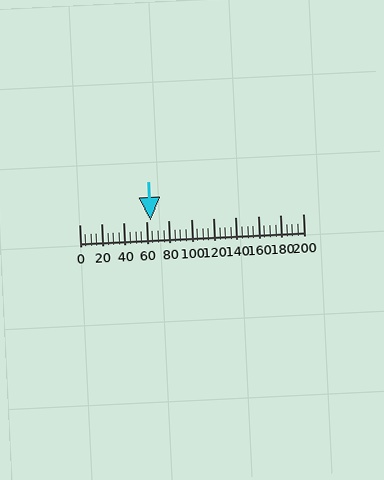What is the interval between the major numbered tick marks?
The major tick marks are spaced 20 units apart.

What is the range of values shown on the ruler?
The ruler shows values from 0 to 200.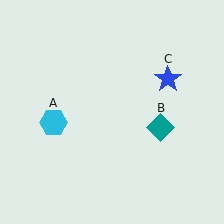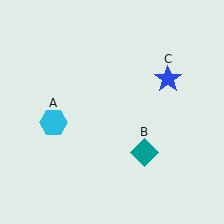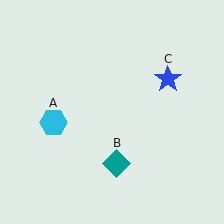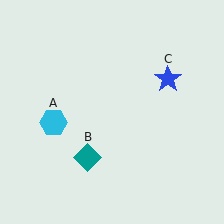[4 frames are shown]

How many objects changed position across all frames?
1 object changed position: teal diamond (object B).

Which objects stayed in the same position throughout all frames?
Cyan hexagon (object A) and blue star (object C) remained stationary.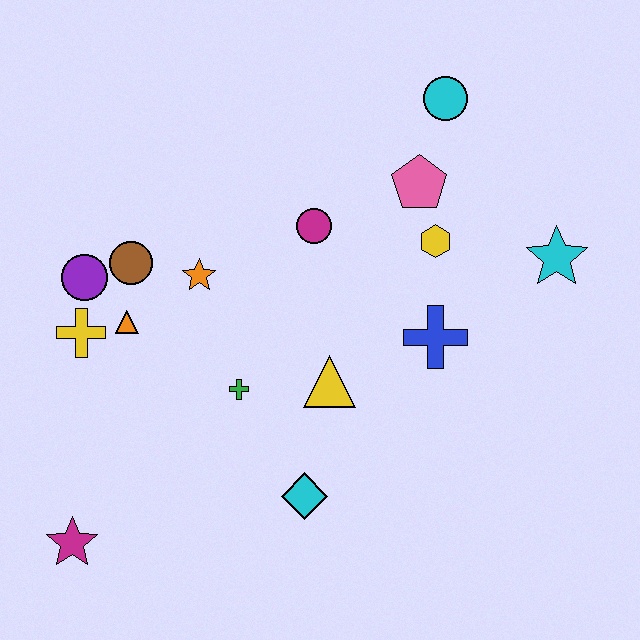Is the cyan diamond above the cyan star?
No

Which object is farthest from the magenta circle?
The magenta star is farthest from the magenta circle.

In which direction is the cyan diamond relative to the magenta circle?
The cyan diamond is below the magenta circle.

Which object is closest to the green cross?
The yellow triangle is closest to the green cross.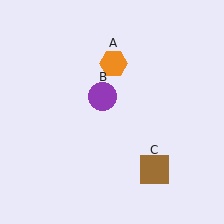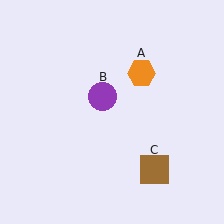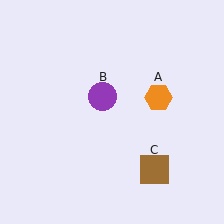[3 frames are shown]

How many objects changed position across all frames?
1 object changed position: orange hexagon (object A).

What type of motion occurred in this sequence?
The orange hexagon (object A) rotated clockwise around the center of the scene.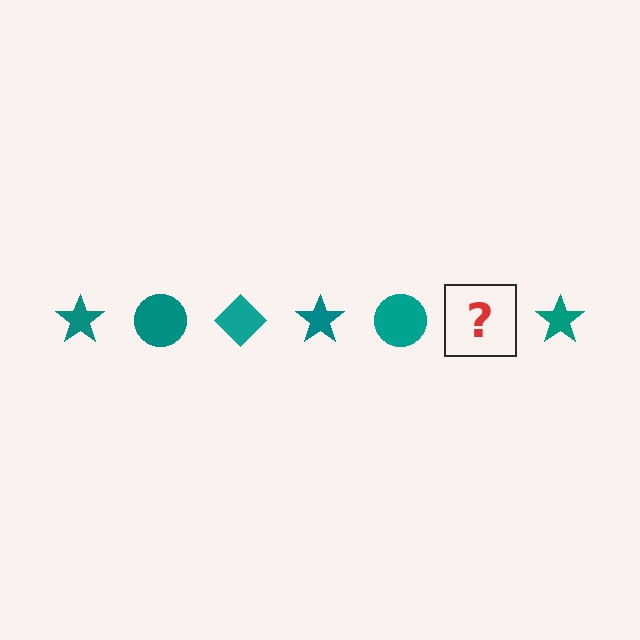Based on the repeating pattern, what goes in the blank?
The blank should be a teal diamond.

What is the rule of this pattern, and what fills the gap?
The rule is that the pattern cycles through star, circle, diamond shapes in teal. The gap should be filled with a teal diamond.